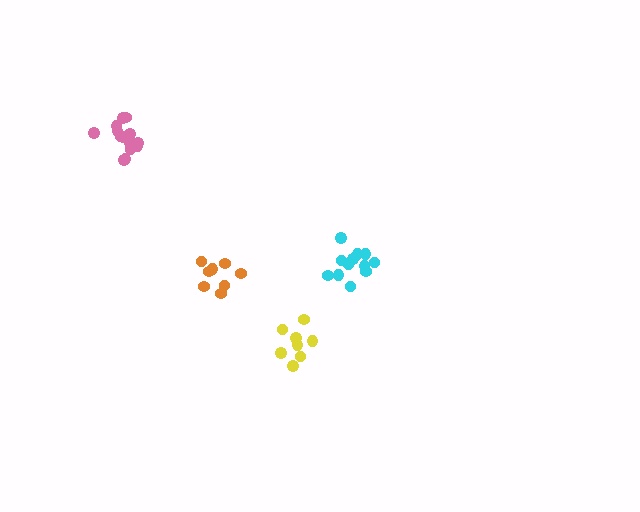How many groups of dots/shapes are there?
There are 4 groups.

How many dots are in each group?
Group 1: 14 dots, Group 2: 12 dots, Group 3: 8 dots, Group 4: 8 dots (42 total).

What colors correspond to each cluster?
The clusters are colored: pink, cyan, yellow, orange.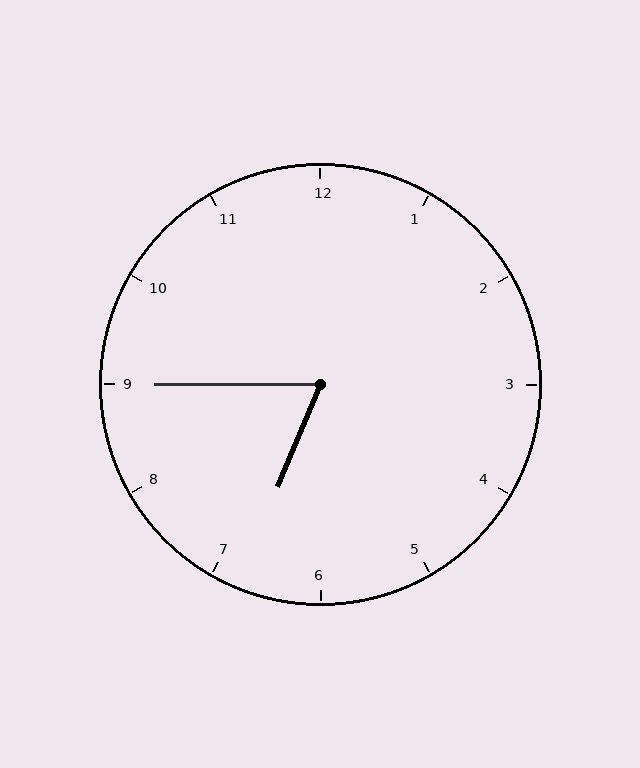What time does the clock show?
6:45.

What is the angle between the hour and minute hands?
Approximately 68 degrees.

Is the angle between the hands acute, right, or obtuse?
It is acute.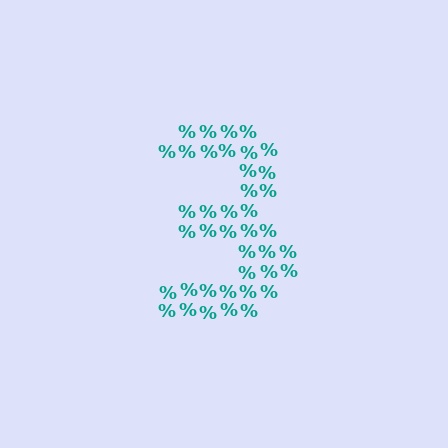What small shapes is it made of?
It is made of small percent signs.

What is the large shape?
The large shape is the digit 3.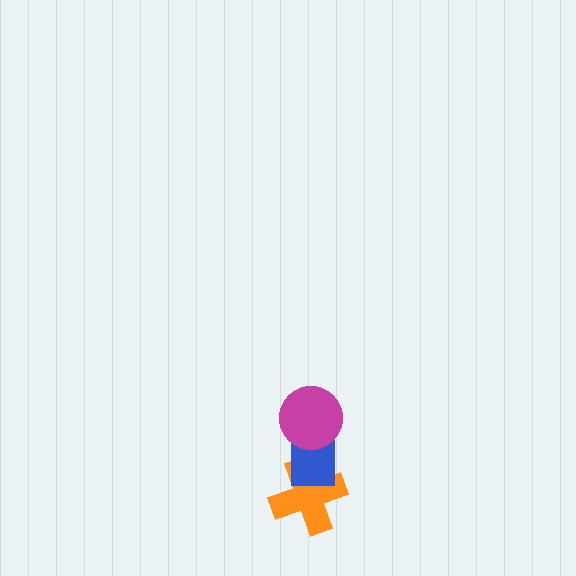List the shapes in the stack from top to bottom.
From top to bottom: the magenta circle, the blue rectangle, the orange cross.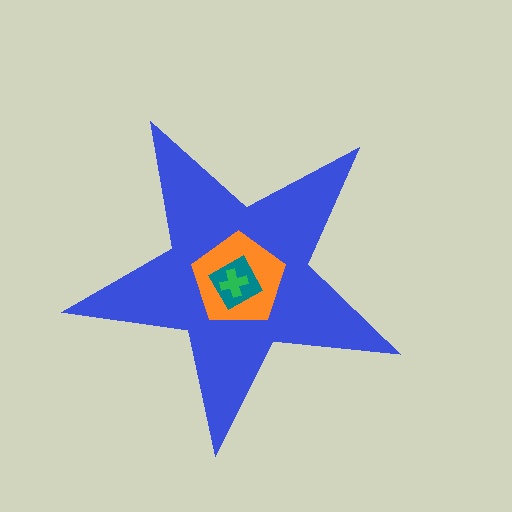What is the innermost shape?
The green cross.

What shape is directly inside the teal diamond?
The green cross.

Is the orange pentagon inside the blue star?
Yes.